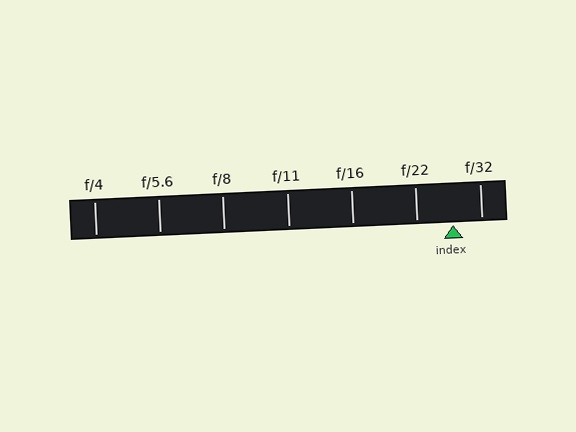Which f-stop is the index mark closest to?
The index mark is closest to f/32.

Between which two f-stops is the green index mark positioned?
The index mark is between f/22 and f/32.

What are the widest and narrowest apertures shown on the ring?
The widest aperture shown is f/4 and the narrowest is f/32.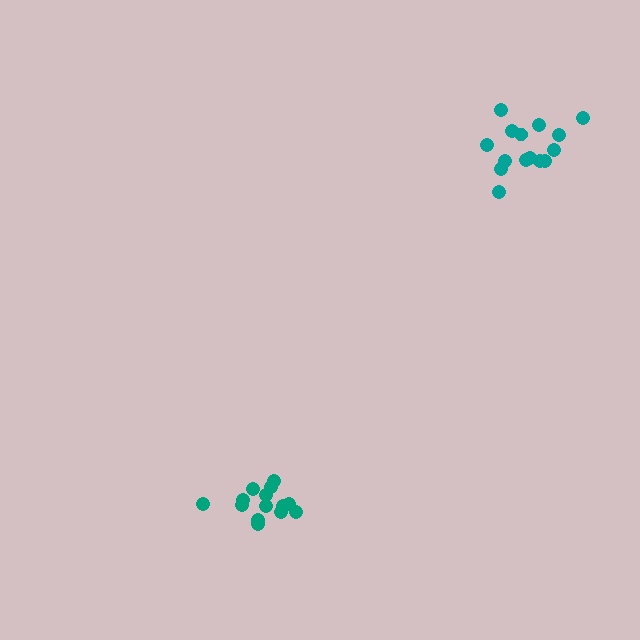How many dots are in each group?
Group 1: 14 dots, Group 2: 15 dots (29 total).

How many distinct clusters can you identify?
There are 2 distinct clusters.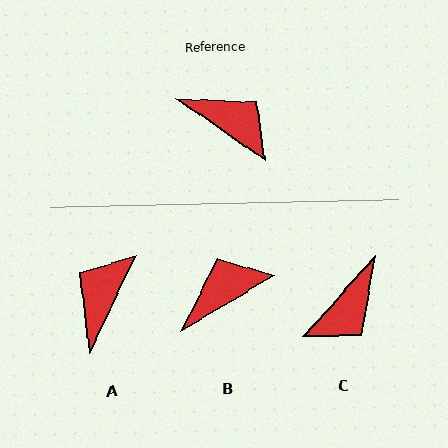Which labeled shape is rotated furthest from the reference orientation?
A, about 99 degrees away.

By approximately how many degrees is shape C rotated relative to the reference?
Approximately 97 degrees clockwise.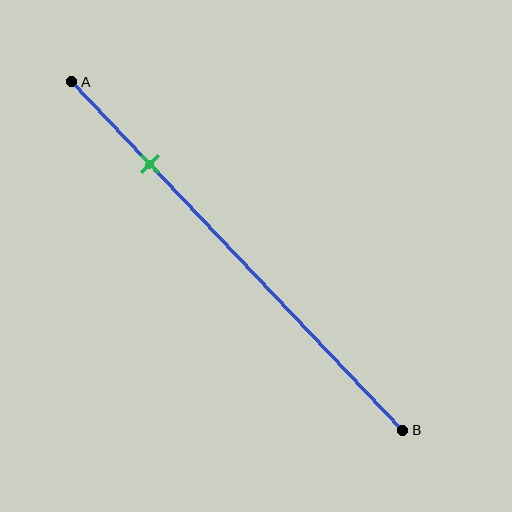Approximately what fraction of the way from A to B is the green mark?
The green mark is approximately 25% of the way from A to B.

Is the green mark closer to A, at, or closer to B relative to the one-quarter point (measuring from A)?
The green mark is approximately at the one-quarter point of segment AB.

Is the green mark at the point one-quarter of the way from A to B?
Yes, the mark is approximately at the one-quarter point.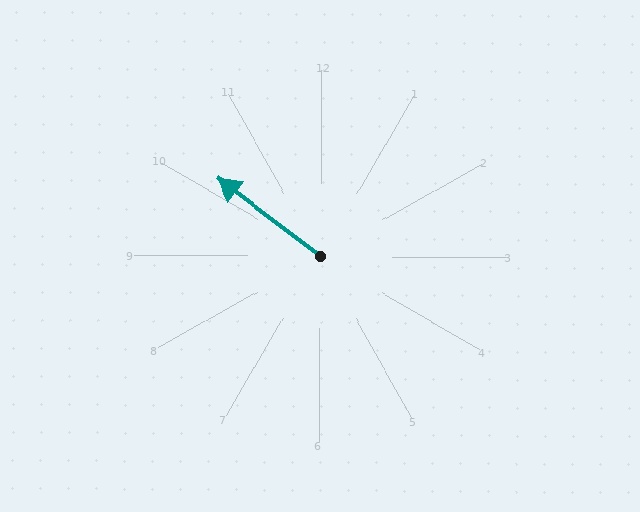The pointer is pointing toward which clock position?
Roughly 10 o'clock.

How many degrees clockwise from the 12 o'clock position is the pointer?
Approximately 307 degrees.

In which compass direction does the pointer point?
Northwest.